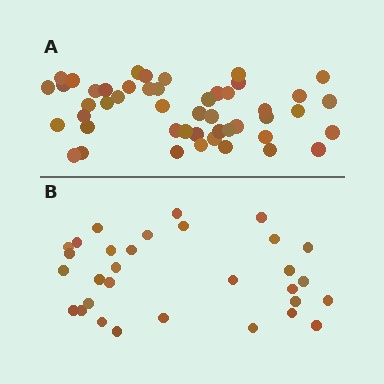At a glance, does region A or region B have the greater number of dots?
Region A (the top region) has more dots.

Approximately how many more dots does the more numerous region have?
Region A has approximately 15 more dots than region B.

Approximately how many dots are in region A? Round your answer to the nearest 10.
About 50 dots. (The exact count is 48, which rounds to 50.)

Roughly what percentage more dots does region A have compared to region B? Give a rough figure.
About 55% more.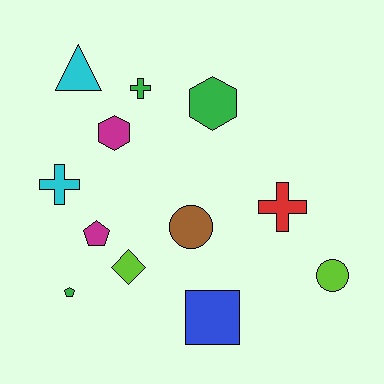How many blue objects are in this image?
There is 1 blue object.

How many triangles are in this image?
There is 1 triangle.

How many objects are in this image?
There are 12 objects.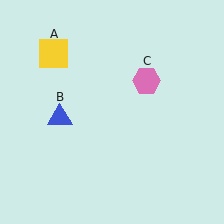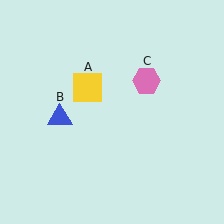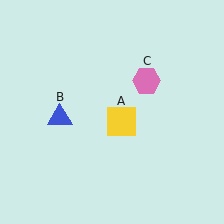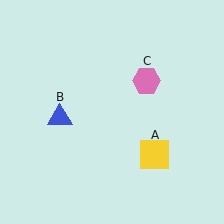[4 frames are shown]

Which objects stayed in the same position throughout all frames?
Blue triangle (object B) and pink hexagon (object C) remained stationary.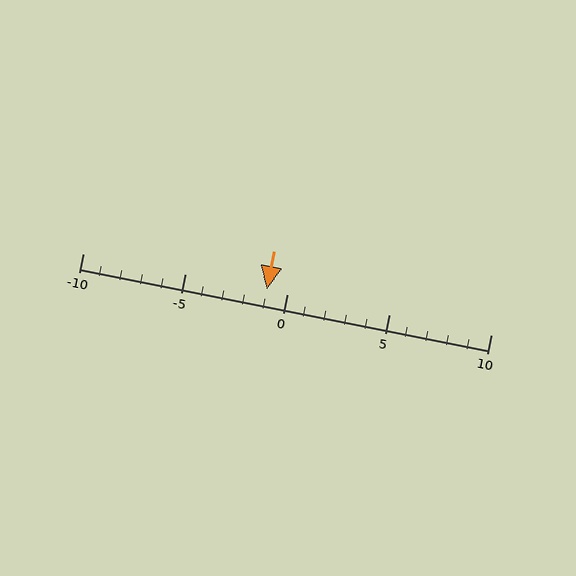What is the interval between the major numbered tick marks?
The major tick marks are spaced 5 units apart.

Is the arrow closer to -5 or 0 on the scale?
The arrow is closer to 0.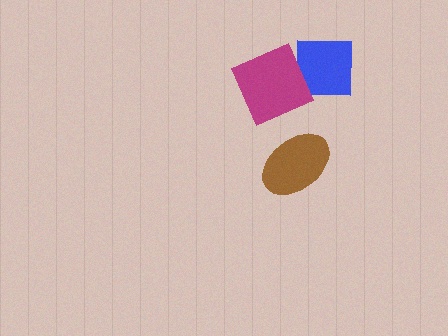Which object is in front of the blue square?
The magenta diamond is in front of the blue square.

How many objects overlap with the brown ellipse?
0 objects overlap with the brown ellipse.